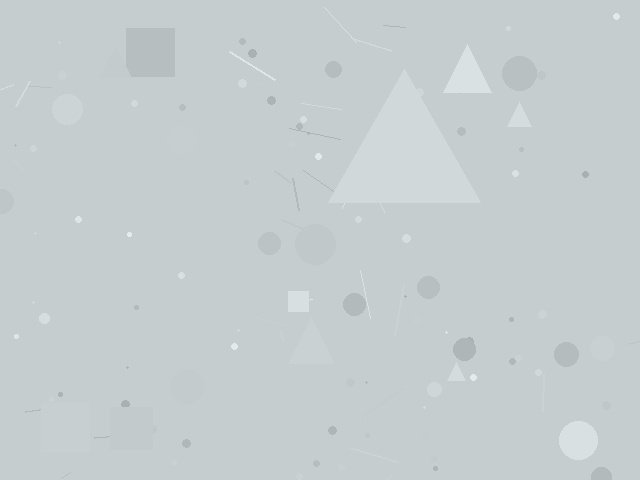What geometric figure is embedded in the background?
A triangle is embedded in the background.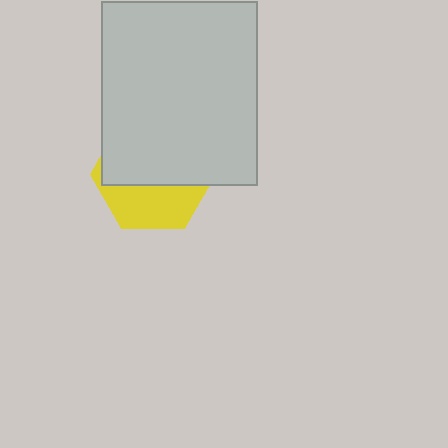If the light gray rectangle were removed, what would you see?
You would see the complete yellow hexagon.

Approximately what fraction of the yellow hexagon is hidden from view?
Roughly 61% of the yellow hexagon is hidden behind the light gray rectangle.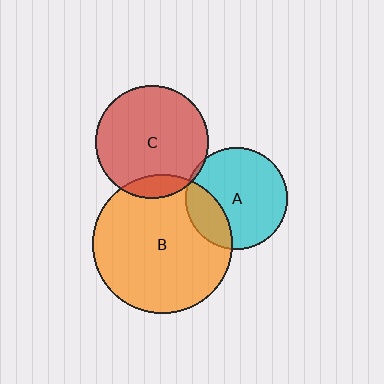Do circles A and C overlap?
Yes.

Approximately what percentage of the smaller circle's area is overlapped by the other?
Approximately 5%.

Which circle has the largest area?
Circle B (orange).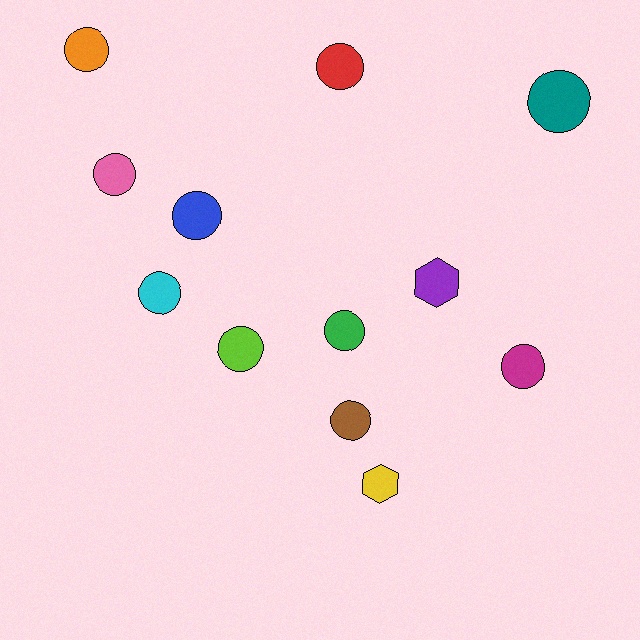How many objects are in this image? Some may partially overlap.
There are 12 objects.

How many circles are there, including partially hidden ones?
There are 10 circles.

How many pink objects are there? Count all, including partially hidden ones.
There is 1 pink object.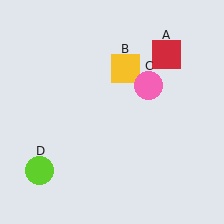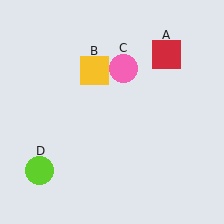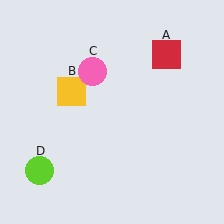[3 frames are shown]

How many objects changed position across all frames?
2 objects changed position: yellow square (object B), pink circle (object C).